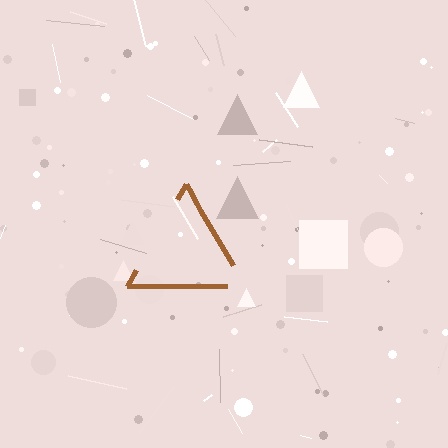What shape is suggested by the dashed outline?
The dashed outline suggests a triangle.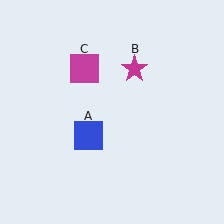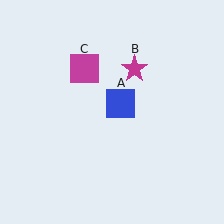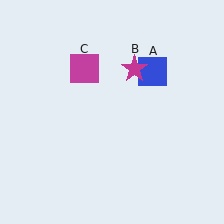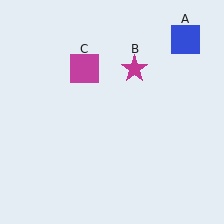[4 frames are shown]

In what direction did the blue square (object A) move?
The blue square (object A) moved up and to the right.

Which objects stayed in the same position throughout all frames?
Magenta star (object B) and magenta square (object C) remained stationary.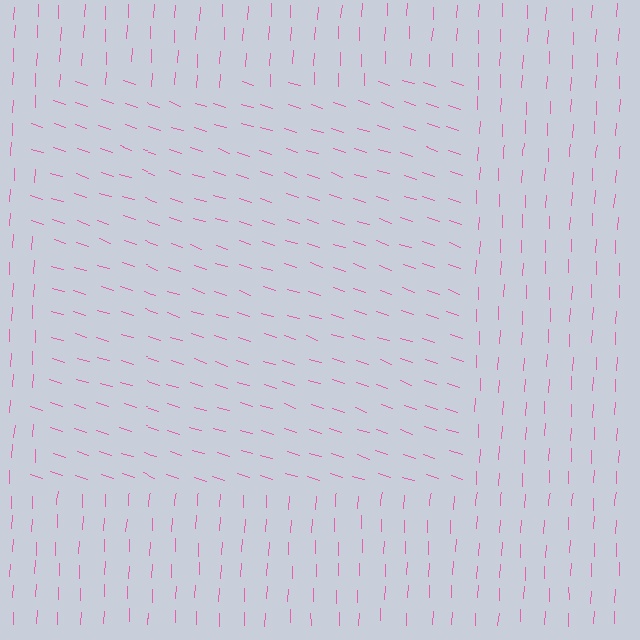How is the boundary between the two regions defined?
The boundary is defined purely by a change in line orientation (approximately 74 degrees difference). All lines are the same color and thickness.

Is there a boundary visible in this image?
Yes, there is a texture boundary formed by a change in line orientation.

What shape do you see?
I see a rectangle.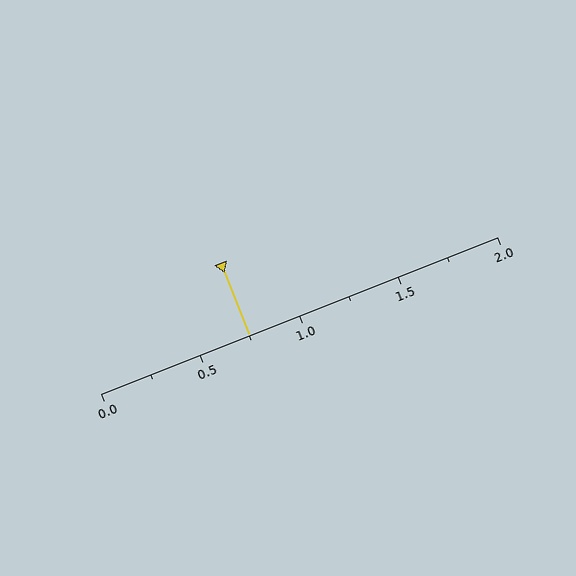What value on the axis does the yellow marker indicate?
The marker indicates approximately 0.75.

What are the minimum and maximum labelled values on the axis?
The axis runs from 0.0 to 2.0.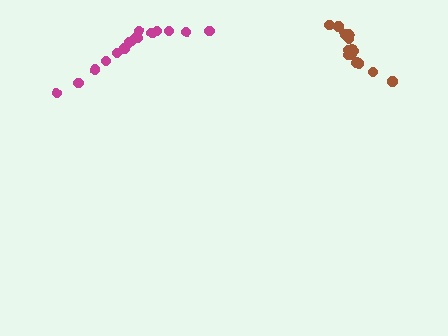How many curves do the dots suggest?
There are 2 distinct paths.